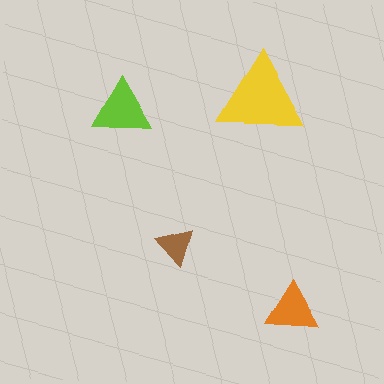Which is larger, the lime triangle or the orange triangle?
The lime one.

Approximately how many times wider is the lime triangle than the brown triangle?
About 1.5 times wider.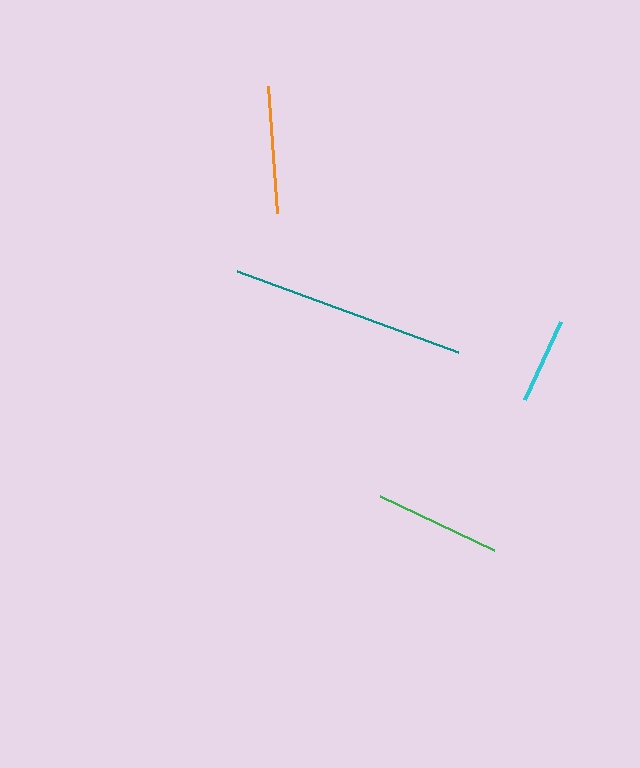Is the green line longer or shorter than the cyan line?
The green line is longer than the cyan line.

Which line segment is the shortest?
The cyan line is the shortest at approximately 85 pixels.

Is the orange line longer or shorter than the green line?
The orange line is longer than the green line.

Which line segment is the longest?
The teal line is the longest at approximately 235 pixels.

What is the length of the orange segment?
The orange segment is approximately 127 pixels long.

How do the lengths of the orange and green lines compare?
The orange and green lines are approximately the same length.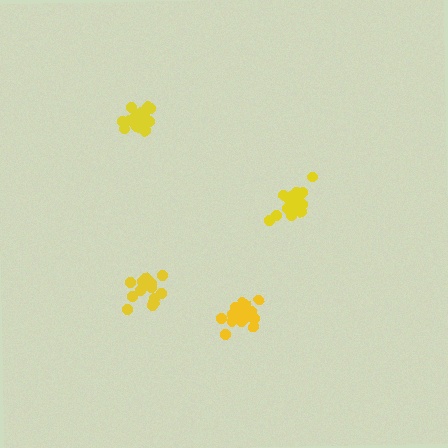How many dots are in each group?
Group 1: 16 dots, Group 2: 15 dots, Group 3: 18 dots, Group 4: 19 dots (68 total).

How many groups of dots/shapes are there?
There are 4 groups.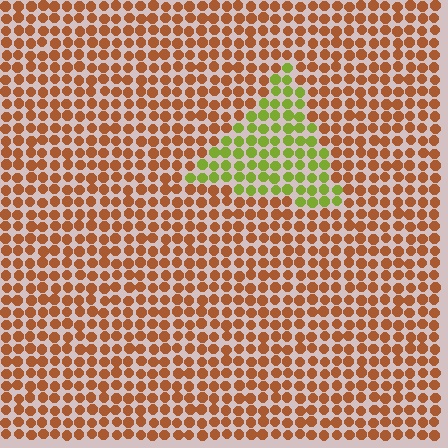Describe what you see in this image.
The image is filled with small brown elements in a uniform arrangement. A triangle-shaped region is visible where the elements are tinted to a slightly different hue, forming a subtle color boundary.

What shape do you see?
I see a triangle.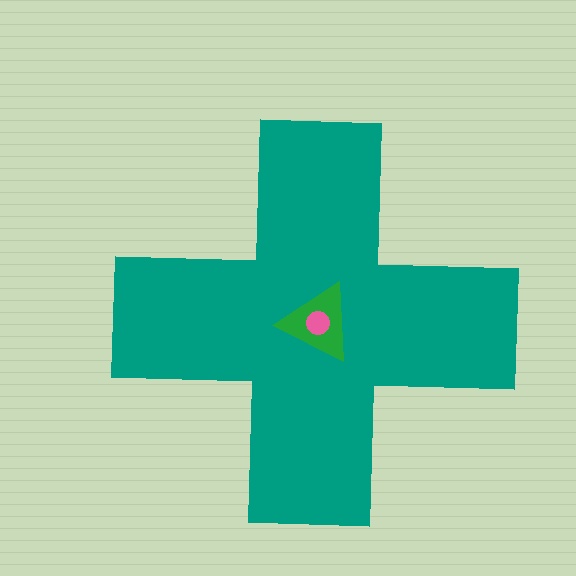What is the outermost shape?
The teal cross.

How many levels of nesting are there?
3.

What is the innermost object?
The pink circle.